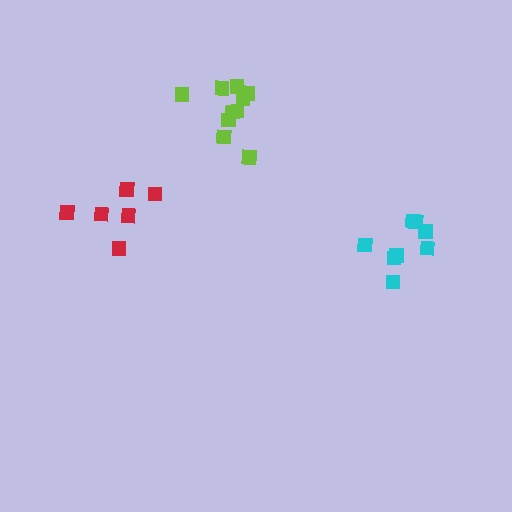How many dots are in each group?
Group 1: 6 dots, Group 2: 10 dots, Group 3: 8 dots (24 total).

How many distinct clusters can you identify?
There are 3 distinct clusters.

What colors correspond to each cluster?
The clusters are colored: red, lime, cyan.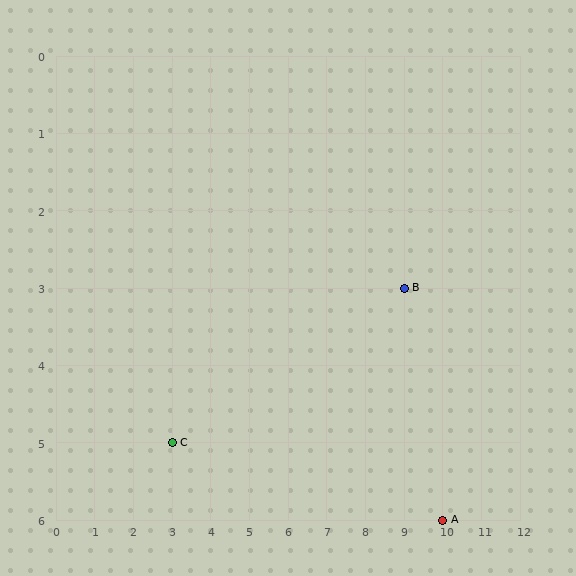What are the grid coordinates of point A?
Point A is at grid coordinates (10, 6).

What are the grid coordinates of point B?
Point B is at grid coordinates (9, 3).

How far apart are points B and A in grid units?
Points B and A are 1 column and 3 rows apart (about 3.2 grid units diagonally).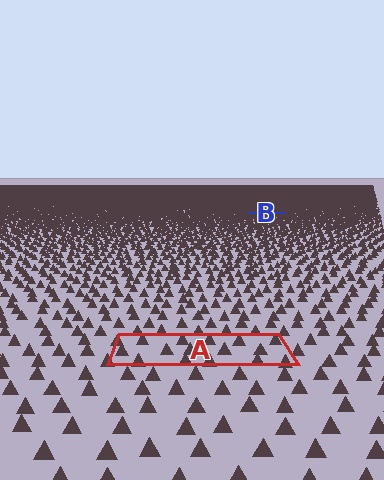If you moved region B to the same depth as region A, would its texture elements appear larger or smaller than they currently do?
They would appear larger. At a closer depth, the same texture elements are projected at a bigger on-screen size.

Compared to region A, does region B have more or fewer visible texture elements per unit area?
Region B has more texture elements per unit area — they are packed more densely because it is farther away.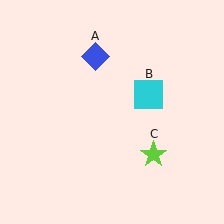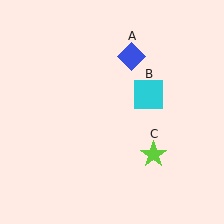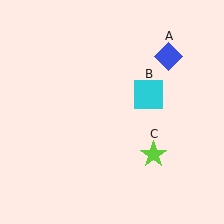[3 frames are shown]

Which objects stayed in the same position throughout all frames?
Cyan square (object B) and lime star (object C) remained stationary.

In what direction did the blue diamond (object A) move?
The blue diamond (object A) moved right.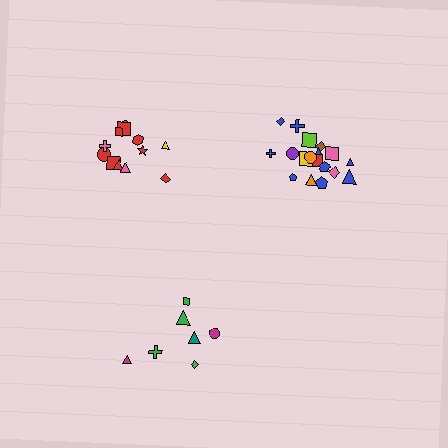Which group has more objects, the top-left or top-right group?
The top-right group.